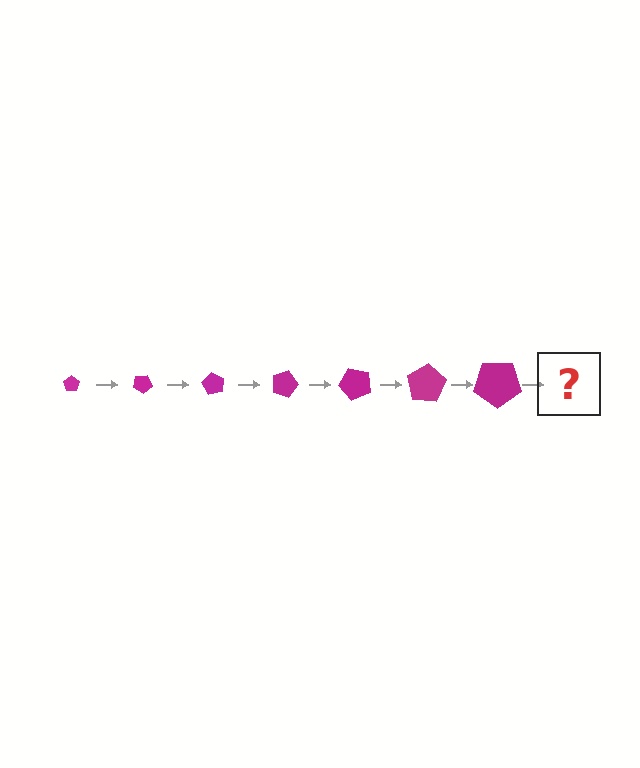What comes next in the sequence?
The next element should be a pentagon, larger than the previous one and rotated 210 degrees from the start.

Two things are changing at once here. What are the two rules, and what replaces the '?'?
The two rules are that the pentagon grows larger each step and it rotates 30 degrees each step. The '?' should be a pentagon, larger than the previous one and rotated 210 degrees from the start.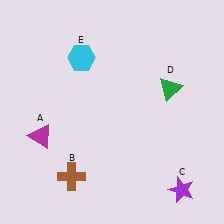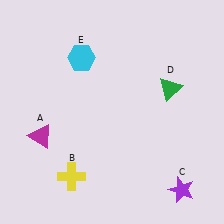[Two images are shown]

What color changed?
The cross (B) changed from brown in Image 1 to yellow in Image 2.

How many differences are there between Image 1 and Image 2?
There is 1 difference between the two images.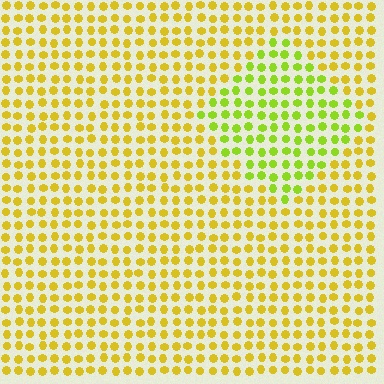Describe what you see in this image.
The image is filled with small yellow elements in a uniform arrangement. A diamond-shaped region is visible where the elements are tinted to a slightly different hue, forming a subtle color boundary.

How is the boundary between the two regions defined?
The boundary is defined purely by a slight shift in hue (about 33 degrees). Spacing, size, and orientation are identical on both sides.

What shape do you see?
I see a diamond.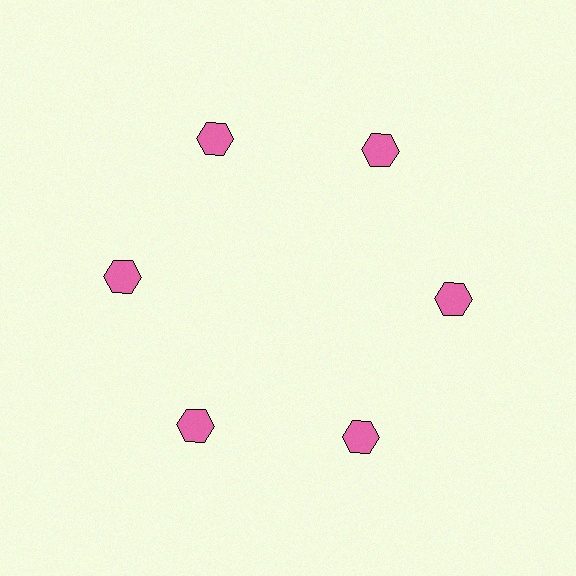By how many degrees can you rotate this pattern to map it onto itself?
The pattern maps onto itself every 60 degrees of rotation.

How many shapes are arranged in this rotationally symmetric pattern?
There are 6 shapes, arranged in 6 groups of 1.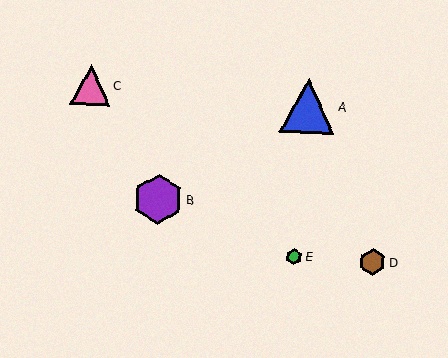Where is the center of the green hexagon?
The center of the green hexagon is at (294, 257).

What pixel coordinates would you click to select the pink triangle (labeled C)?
Click at (90, 85) to select the pink triangle C.